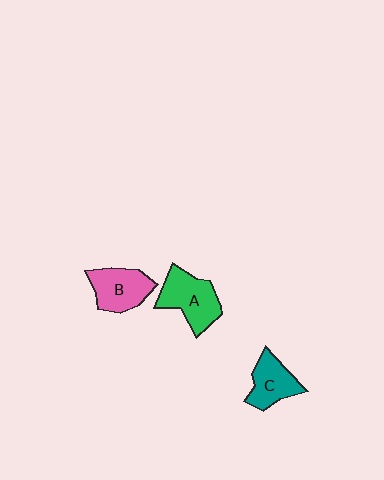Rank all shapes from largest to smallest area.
From largest to smallest: A (green), B (pink), C (teal).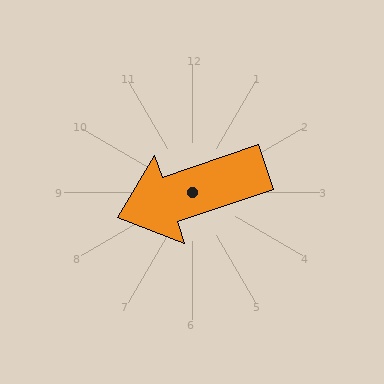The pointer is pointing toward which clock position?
Roughly 8 o'clock.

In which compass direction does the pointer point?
West.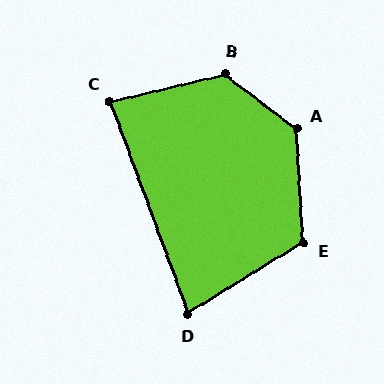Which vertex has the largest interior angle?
A, at approximately 131 degrees.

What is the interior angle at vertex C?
Approximately 83 degrees (acute).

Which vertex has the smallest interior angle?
D, at approximately 78 degrees.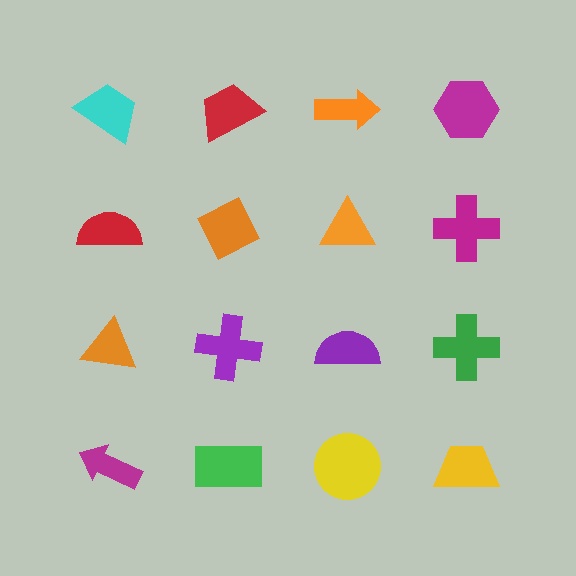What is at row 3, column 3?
A purple semicircle.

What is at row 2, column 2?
An orange diamond.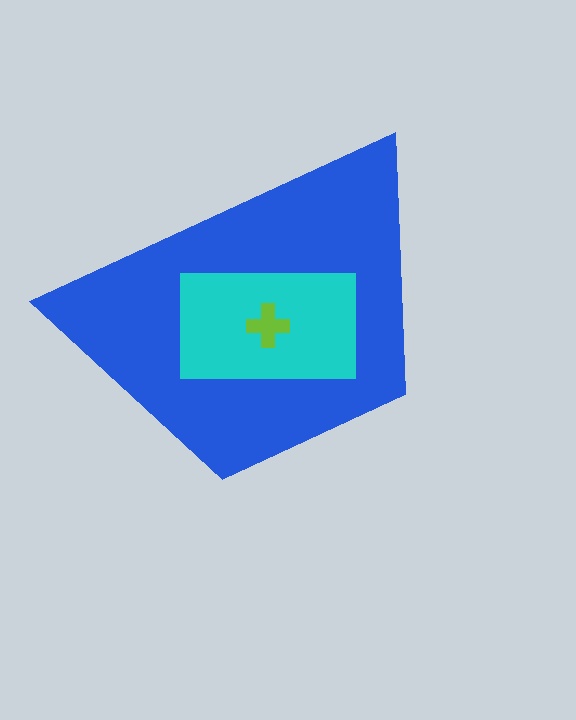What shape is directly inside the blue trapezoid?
The cyan rectangle.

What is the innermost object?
The lime cross.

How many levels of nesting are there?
3.